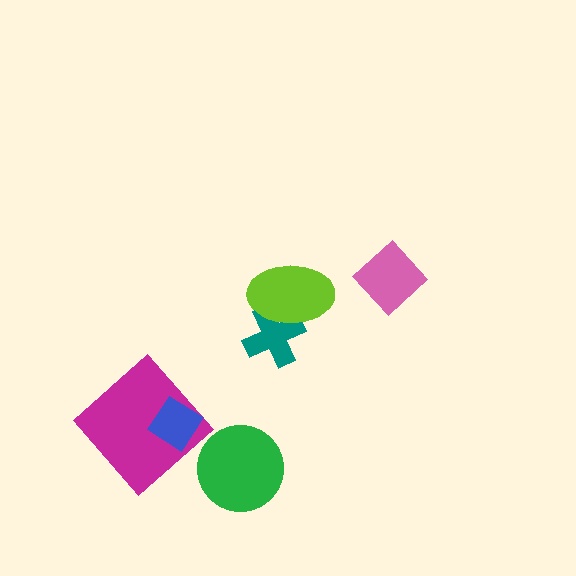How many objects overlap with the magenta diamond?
1 object overlaps with the magenta diamond.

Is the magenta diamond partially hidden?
Yes, it is partially covered by another shape.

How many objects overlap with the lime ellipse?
1 object overlaps with the lime ellipse.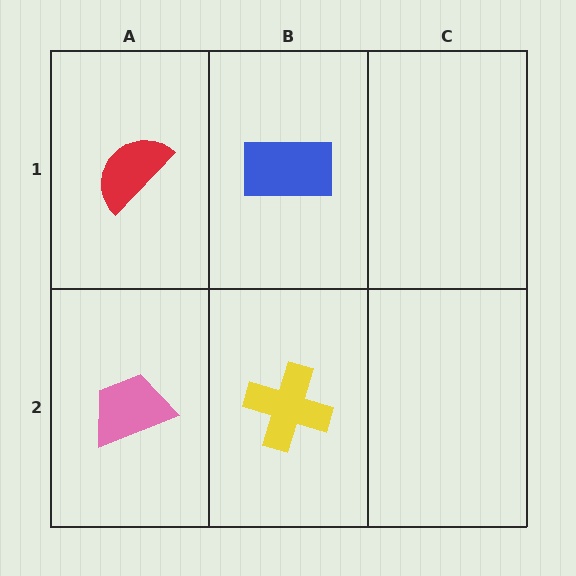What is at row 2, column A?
A pink trapezoid.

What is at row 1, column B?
A blue rectangle.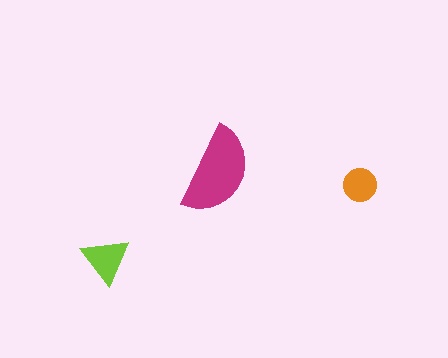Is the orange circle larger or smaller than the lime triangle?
Smaller.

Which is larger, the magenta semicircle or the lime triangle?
The magenta semicircle.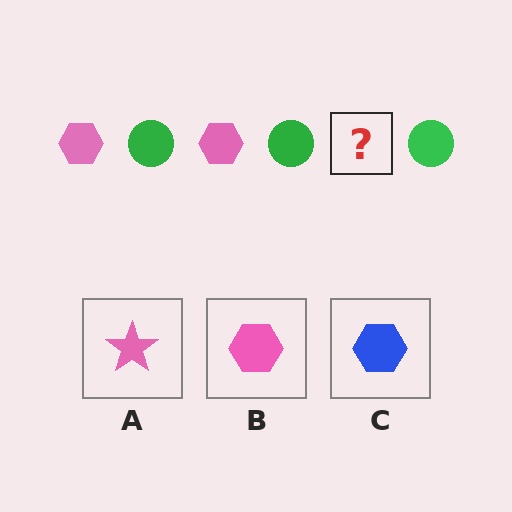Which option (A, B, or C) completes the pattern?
B.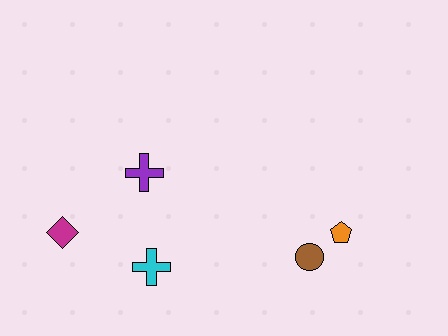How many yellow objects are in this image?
There are no yellow objects.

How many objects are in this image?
There are 5 objects.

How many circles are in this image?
There is 1 circle.